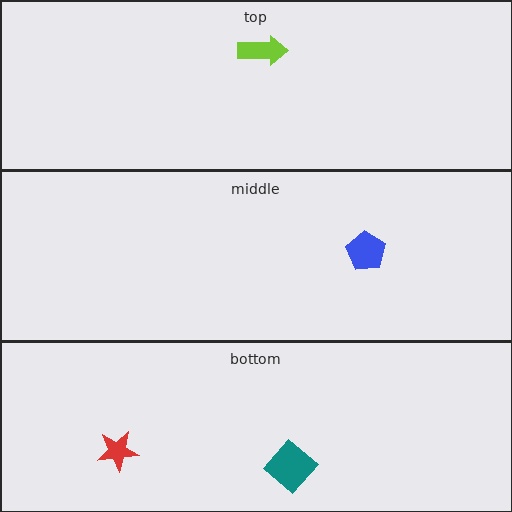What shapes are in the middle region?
The blue pentagon.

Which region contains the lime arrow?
The top region.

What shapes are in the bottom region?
The red star, the teal diamond.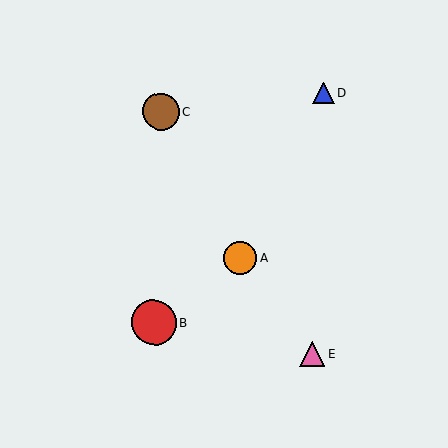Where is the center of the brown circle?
The center of the brown circle is at (161, 112).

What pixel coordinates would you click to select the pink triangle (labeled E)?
Click at (312, 353) to select the pink triangle E.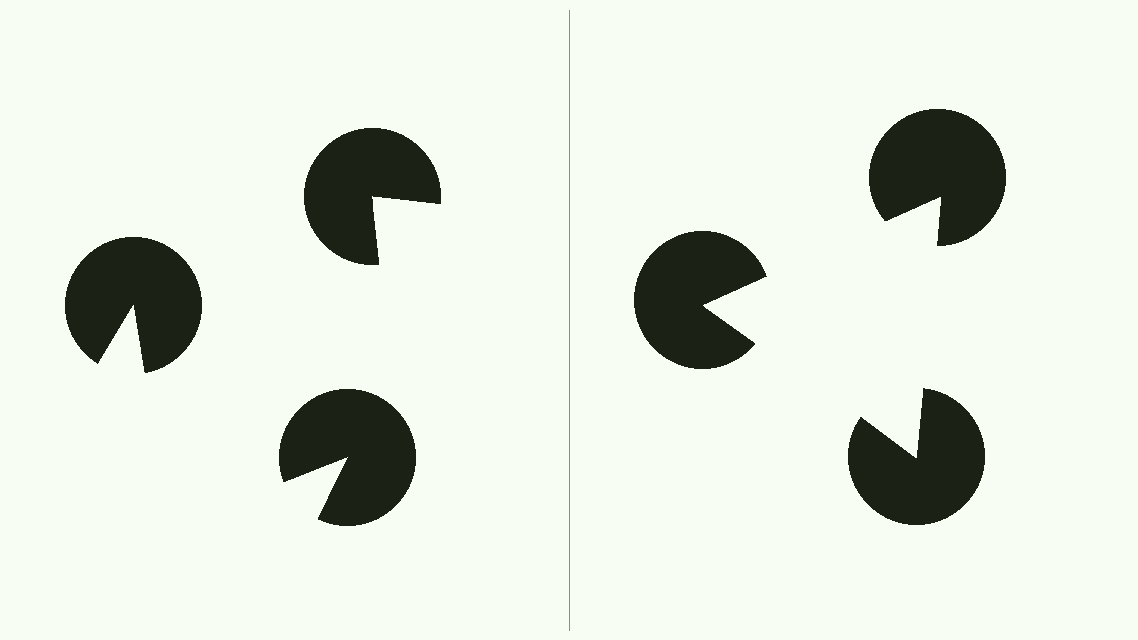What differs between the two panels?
The pac-man discs are positioned identically on both sides; only the wedge orientations differ. On the right they align to a triangle; on the left they are misaligned.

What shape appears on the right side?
An illusory triangle.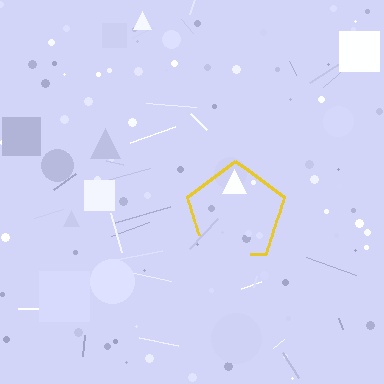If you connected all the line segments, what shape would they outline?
They would outline a pentagon.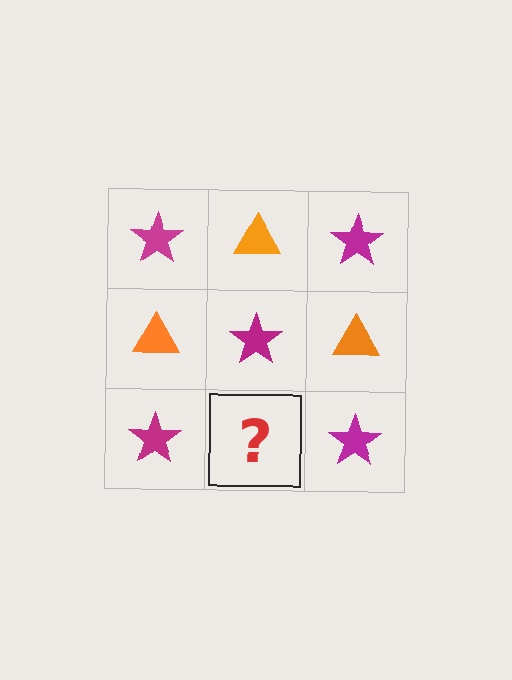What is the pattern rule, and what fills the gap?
The rule is that it alternates magenta star and orange triangle in a checkerboard pattern. The gap should be filled with an orange triangle.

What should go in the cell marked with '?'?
The missing cell should contain an orange triangle.